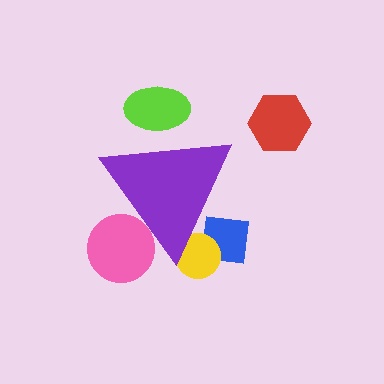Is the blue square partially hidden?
Yes, the blue square is partially hidden behind the purple triangle.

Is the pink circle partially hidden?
Yes, the pink circle is partially hidden behind the purple triangle.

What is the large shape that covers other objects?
A purple triangle.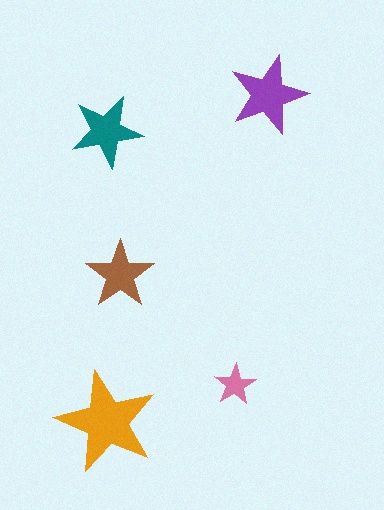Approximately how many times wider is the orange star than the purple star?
About 1.5 times wider.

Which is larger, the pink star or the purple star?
The purple one.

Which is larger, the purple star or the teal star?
The purple one.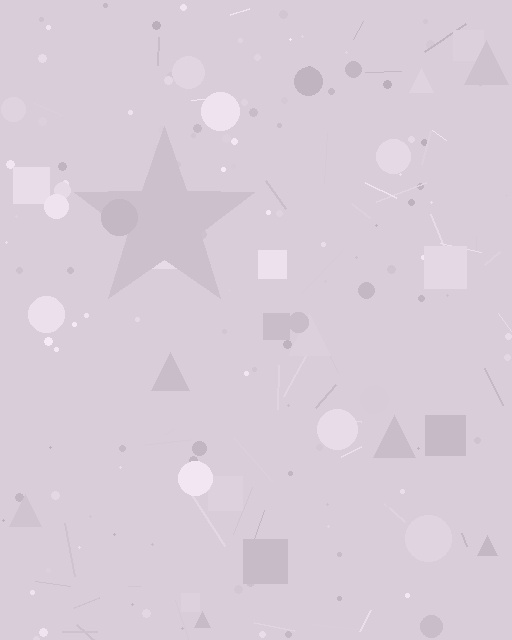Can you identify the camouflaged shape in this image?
The camouflaged shape is a star.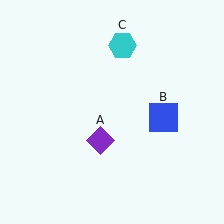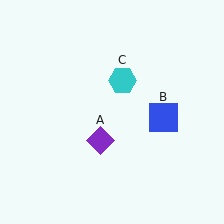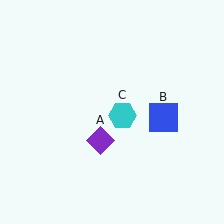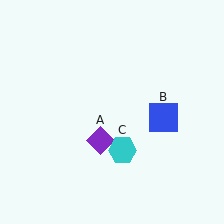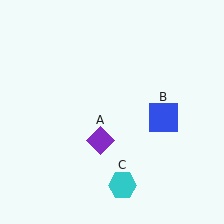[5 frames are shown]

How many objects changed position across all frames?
1 object changed position: cyan hexagon (object C).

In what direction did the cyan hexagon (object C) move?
The cyan hexagon (object C) moved down.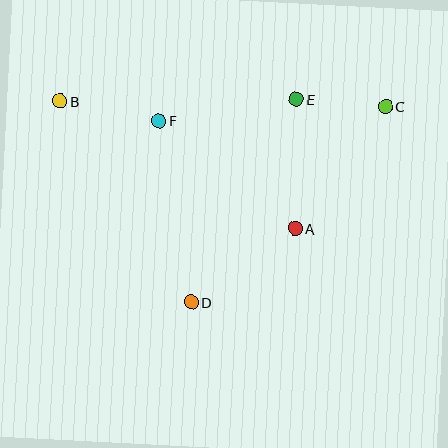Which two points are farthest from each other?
Points B and C are farthest from each other.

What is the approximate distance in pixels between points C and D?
The distance between C and D is approximately 276 pixels.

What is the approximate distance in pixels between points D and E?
The distance between D and E is approximately 228 pixels.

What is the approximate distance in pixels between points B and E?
The distance between B and E is approximately 236 pixels.